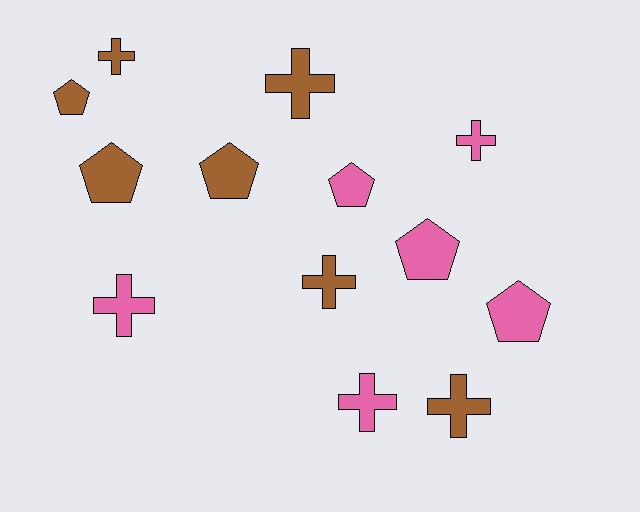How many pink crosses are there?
There are 3 pink crosses.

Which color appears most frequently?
Brown, with 7 objects.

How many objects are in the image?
There are 13 objects.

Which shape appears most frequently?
Cross, with 7 objects.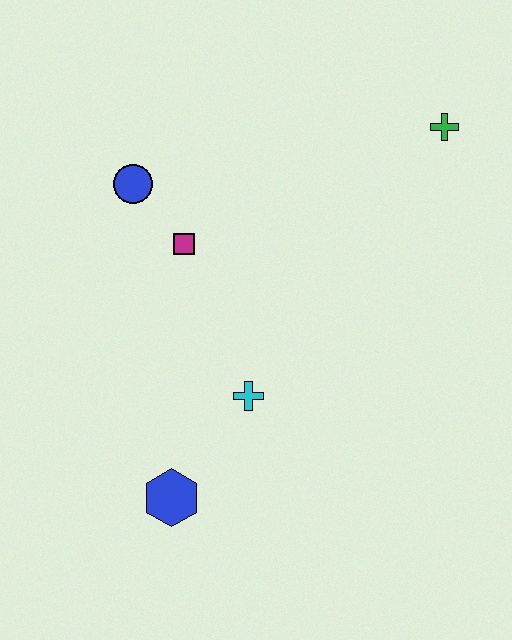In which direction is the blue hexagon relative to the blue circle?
The blue hexagon is below the blue circle.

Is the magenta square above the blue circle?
No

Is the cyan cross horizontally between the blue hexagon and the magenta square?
No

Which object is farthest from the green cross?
The blue hexagon is farthest from the green cross.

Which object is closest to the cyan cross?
The blue hexagon is closest to the cyan cross.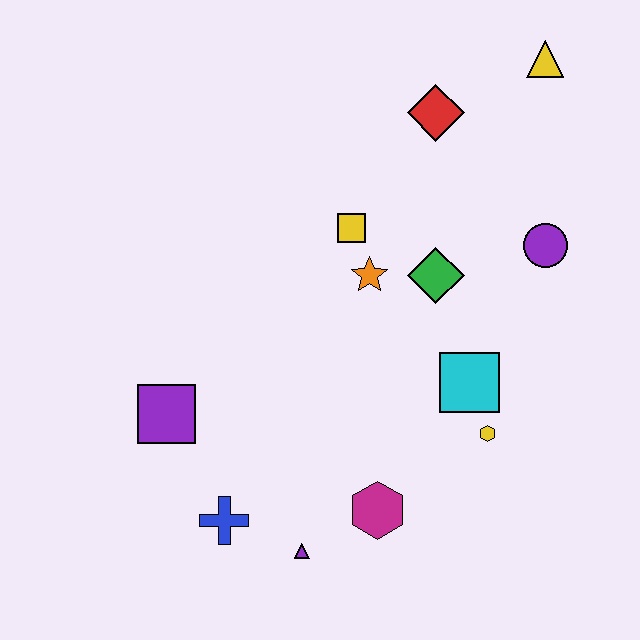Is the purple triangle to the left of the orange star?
Yes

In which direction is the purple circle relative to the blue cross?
The purple circle is to the right of the blue cross.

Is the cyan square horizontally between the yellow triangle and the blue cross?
Yes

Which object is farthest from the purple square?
The yellow triangle is farthest from the purple square.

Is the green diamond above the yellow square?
No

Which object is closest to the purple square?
The blue cross is closest to the purple square.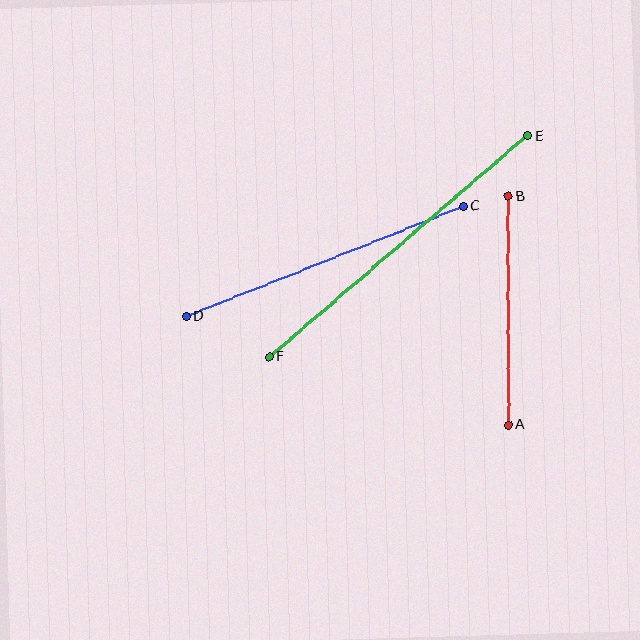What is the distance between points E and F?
The distance is approximately 340 pixels.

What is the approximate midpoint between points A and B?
The midpoint is at approximately (508, 311) pixels.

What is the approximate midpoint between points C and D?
The midpoint is at approximately (325, 261) pixels.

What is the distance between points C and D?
The distance is approximately 298 pixels.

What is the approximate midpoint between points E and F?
The midpoint is at approximately (399, 246) pixels.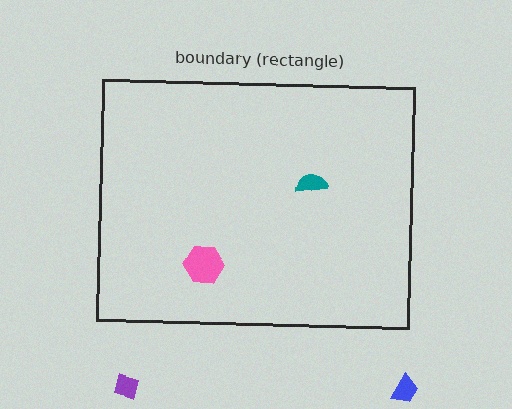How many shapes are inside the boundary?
2 inside, 2 outside.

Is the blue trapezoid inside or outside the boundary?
Outside.